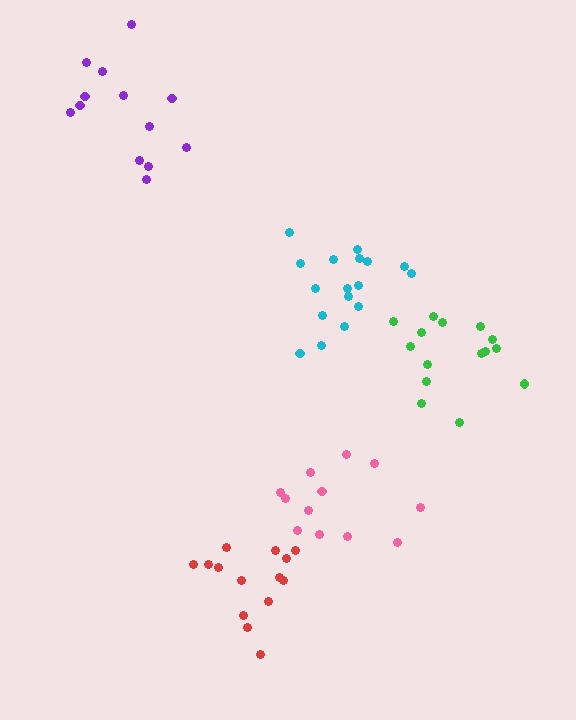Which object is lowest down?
The red cluster is bottommost.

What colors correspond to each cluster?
The clusters are colored: green, cyan, red, purple, pink.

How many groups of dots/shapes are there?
There are 5 groups.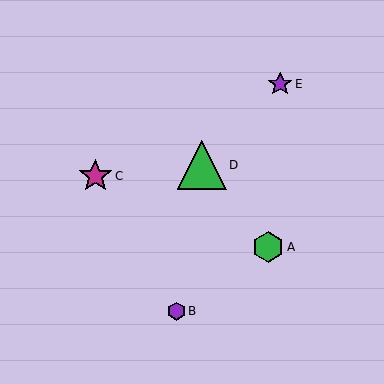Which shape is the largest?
The green triangle (labeled D) is the largest.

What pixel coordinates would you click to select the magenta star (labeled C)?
Click at (95, 176) to select the magenta star C.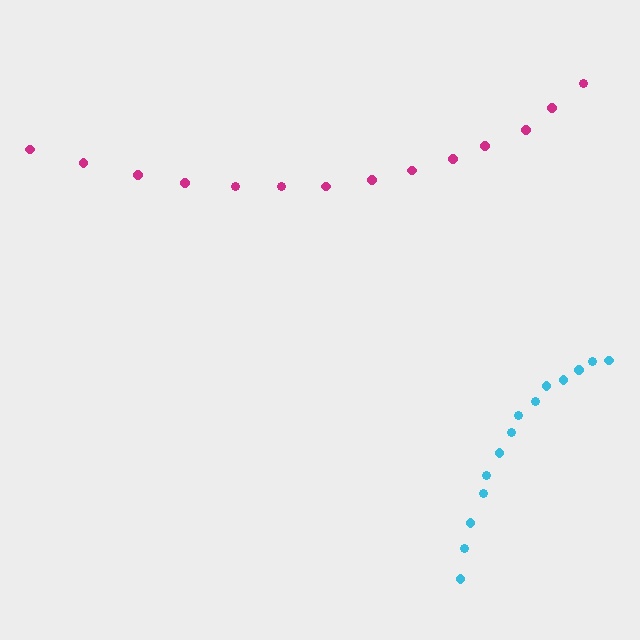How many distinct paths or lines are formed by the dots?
There are 2 distinct paths.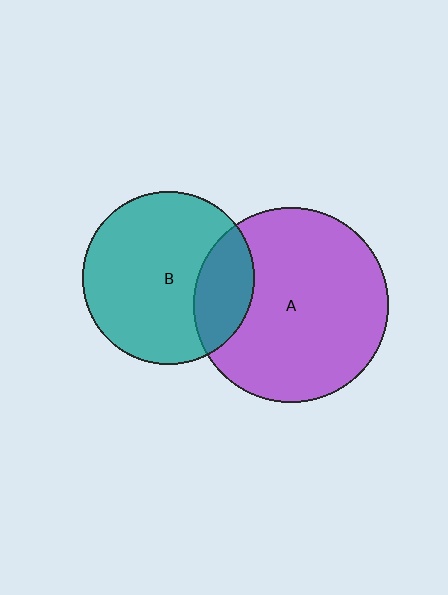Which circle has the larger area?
Circle A (purple).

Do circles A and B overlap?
Yes.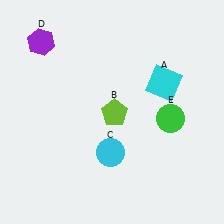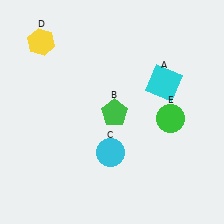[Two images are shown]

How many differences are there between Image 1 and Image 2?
There are 2 differences between the two images.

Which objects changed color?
B changed from lime to green. D changed from purple to yellow.